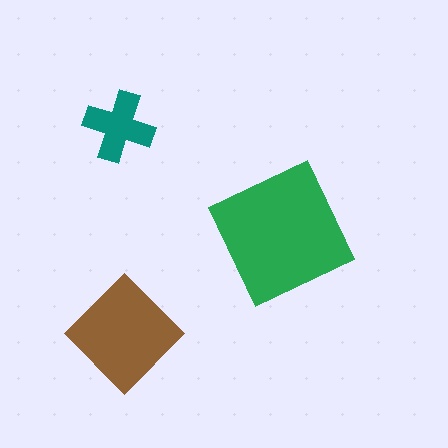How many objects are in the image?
There are 3 objects in the image.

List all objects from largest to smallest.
The green square, the brown diamond, the teal cross.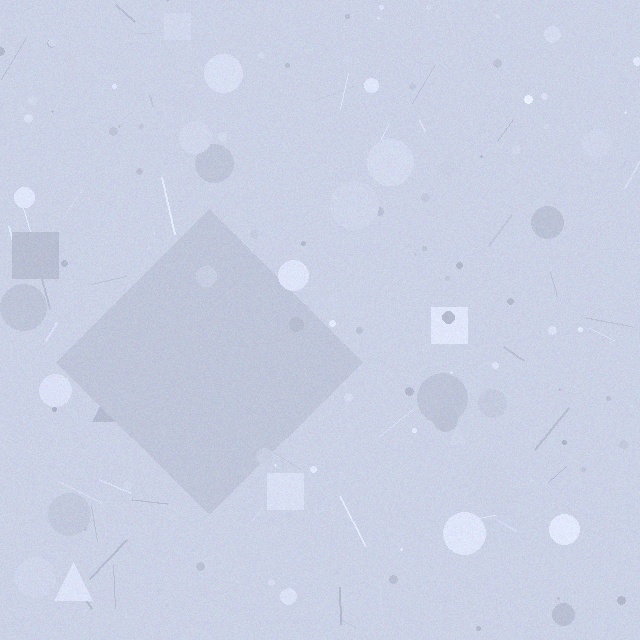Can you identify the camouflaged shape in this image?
The camouflaged shape is a diamond.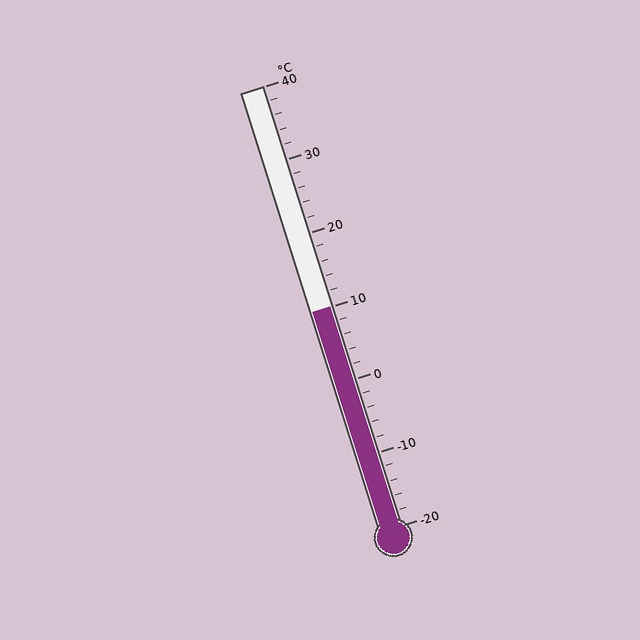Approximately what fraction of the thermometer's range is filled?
The thermometer is filled to approximately 50% of its range.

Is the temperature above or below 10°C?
The temperature is at 10°C.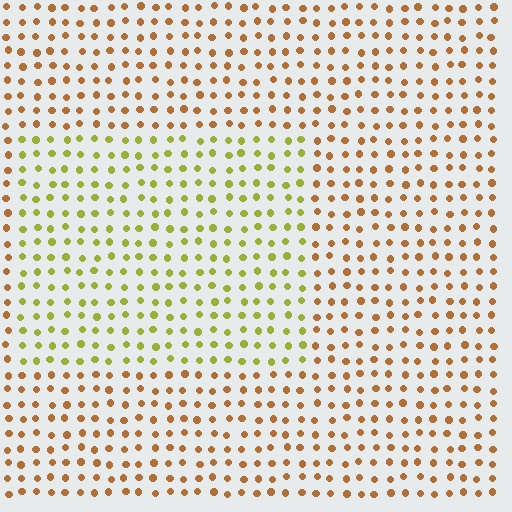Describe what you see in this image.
The image is filled with small brown elements in a uniform arrangement. A rectangle-shaped region is visible where the elements are tinted to a slightly different hue, forming a subtle color boundary.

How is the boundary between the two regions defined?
The boundary is defined purely by a slight shift in hue (about 42 degrees). Spacing, size, and orientation are identical on both sides.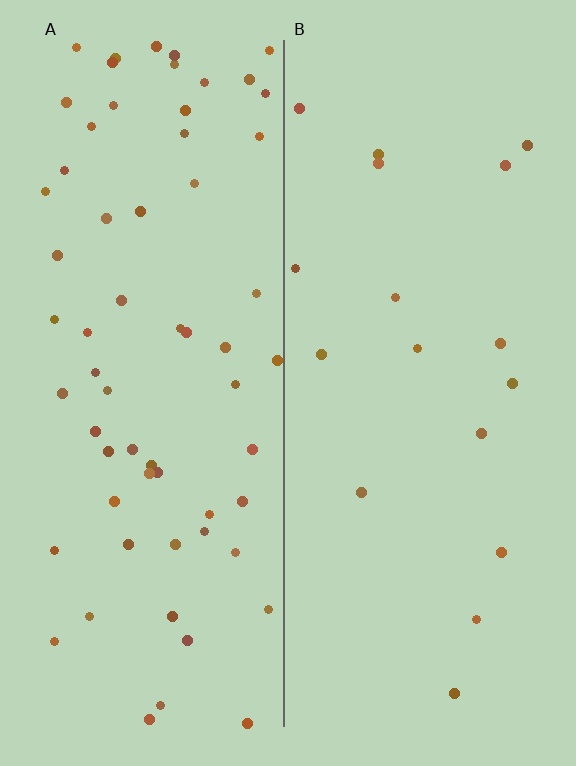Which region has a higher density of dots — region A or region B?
A (the left).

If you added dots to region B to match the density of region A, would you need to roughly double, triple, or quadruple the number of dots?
Approximately quadruple.